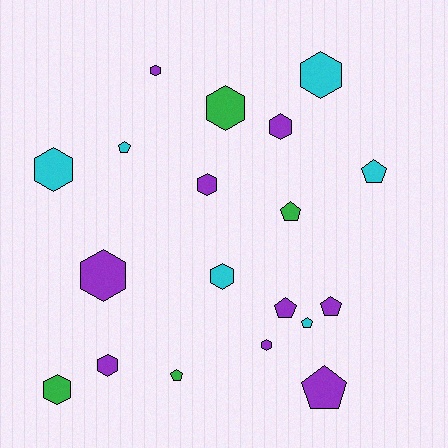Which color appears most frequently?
Purple, with 9 objects.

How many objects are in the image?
There are 19 objects.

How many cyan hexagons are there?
There are 3 cyan hexagons.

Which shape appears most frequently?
Hexagon, with 11 objects.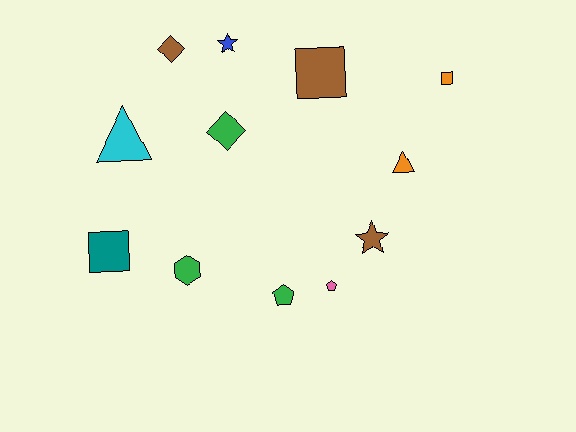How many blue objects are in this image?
There is 1 blue object.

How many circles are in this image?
There are no circles.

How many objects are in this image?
There are 12 objects.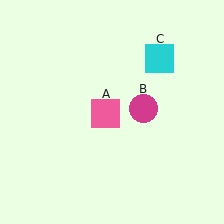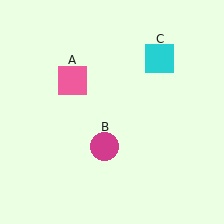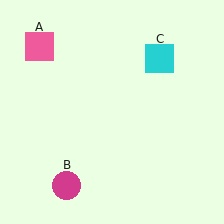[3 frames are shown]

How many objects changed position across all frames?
2 objects changed position: pink square (object A), magenta circle (object B).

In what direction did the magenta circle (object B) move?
The magenta circle (object B) moved down and to the left.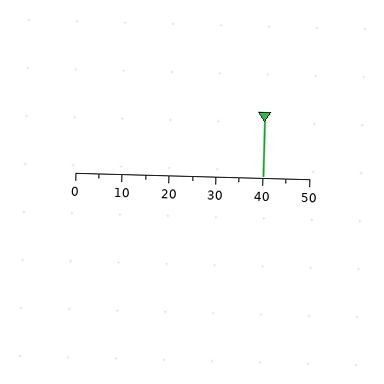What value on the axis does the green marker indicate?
The marker indicates approximately 40.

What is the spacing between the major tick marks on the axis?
The major ticks are spaced 10 apart.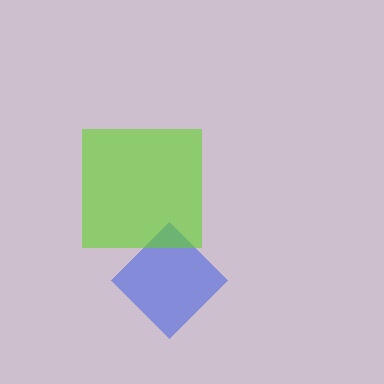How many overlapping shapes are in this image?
There are 2 overlapping shapes in the image.